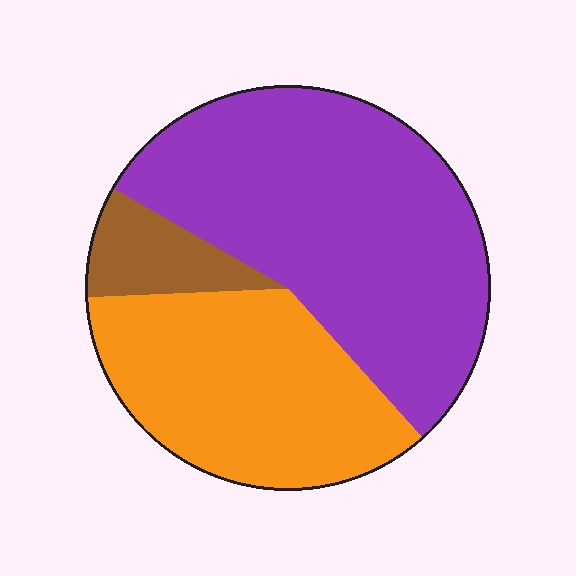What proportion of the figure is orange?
Orange covers 36% of the figure.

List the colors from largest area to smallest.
From largest to smallest: purple, orange, brown.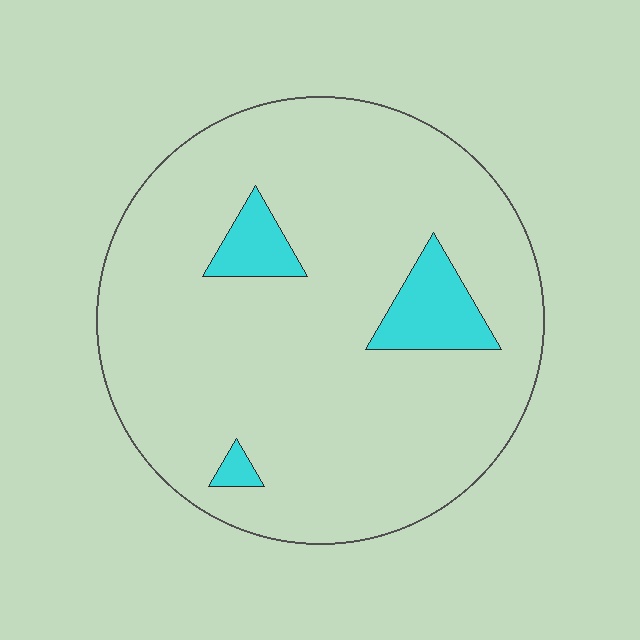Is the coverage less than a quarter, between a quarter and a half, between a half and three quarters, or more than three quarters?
Less than a quarter.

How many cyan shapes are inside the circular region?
3.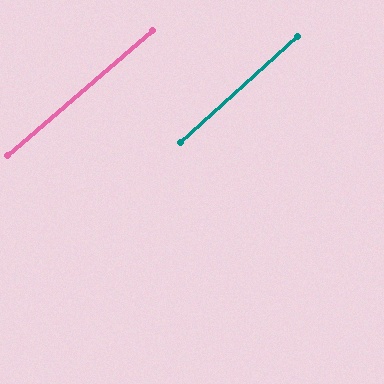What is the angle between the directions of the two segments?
Approximately 1 degree.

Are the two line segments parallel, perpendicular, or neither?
Parallel — their directions differ by only 1.2°.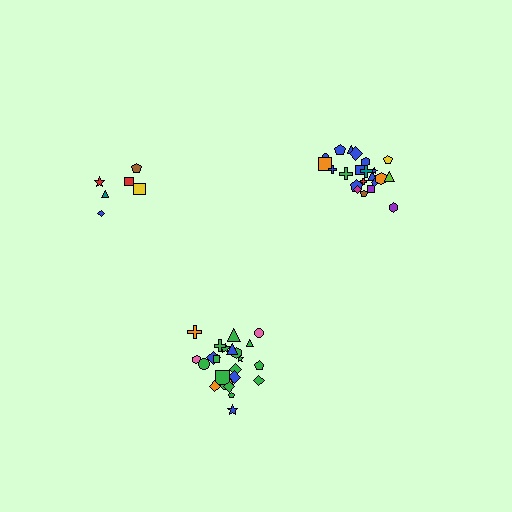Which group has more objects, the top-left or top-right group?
The top-right group.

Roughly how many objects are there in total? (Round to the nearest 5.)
Roughly 55 objects in total.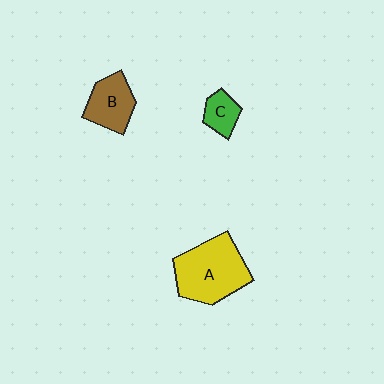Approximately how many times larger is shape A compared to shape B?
Approximately 1.8 times.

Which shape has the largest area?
Shape A (yellow).